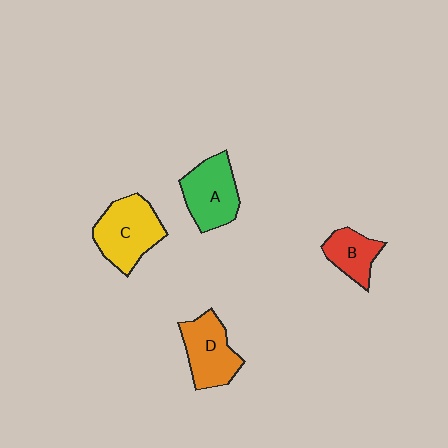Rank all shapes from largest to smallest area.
From largest to smallest: C (yellow), A (green), D (orange), B (red).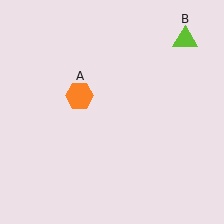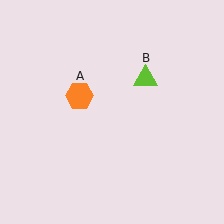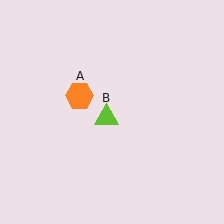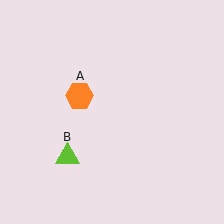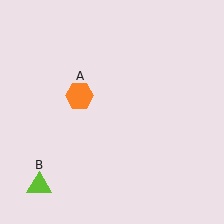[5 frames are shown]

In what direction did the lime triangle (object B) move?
The lime triangle (object B) moved down and to the left.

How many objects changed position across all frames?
1 object changed position: lime triangle (object B).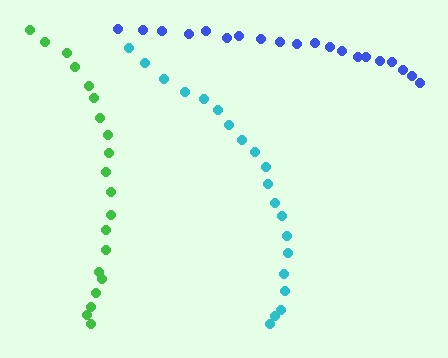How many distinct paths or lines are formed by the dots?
There are 3 distinct paths.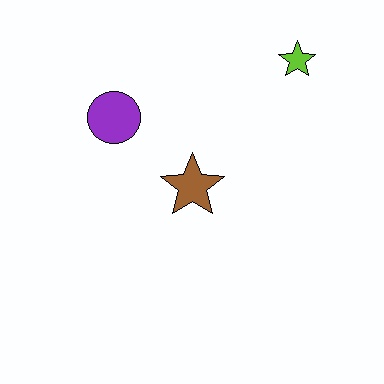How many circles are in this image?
There is 1 circle.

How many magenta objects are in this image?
There are no magenta objects.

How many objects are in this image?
There are 3 objects.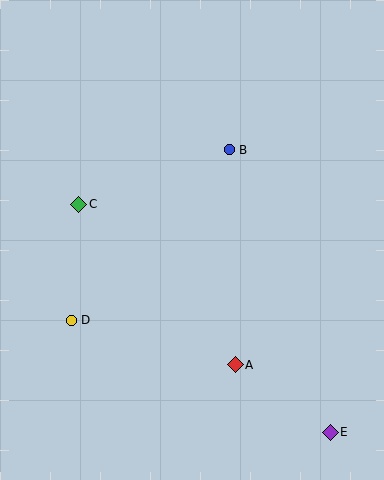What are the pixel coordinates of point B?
Point B is at (229, 150).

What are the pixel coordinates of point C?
Point C is at (78, 204).